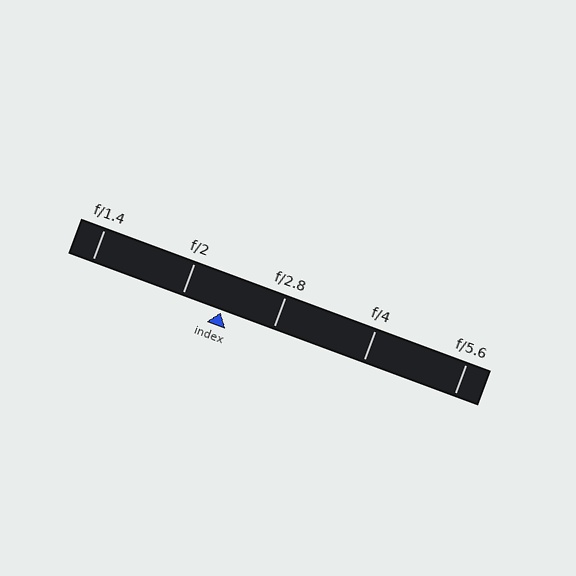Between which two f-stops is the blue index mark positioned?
The index mark is between f/2 and f/2.8.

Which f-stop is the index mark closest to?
The index mark is closest to f/2.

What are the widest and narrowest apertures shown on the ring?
The widest aperture shown is f/1.4 and the narrowest is f/5.6.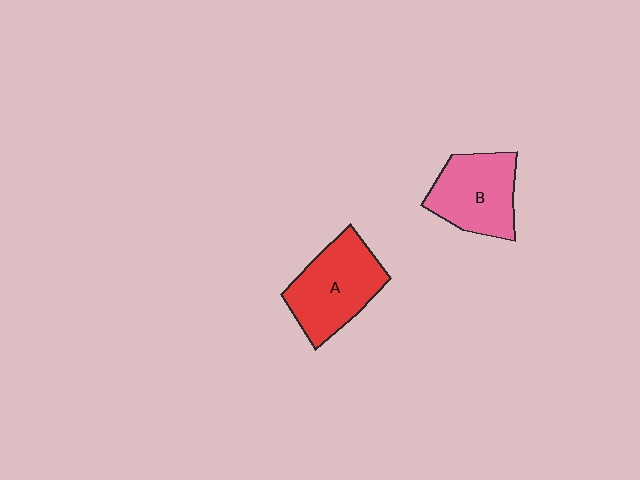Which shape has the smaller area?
Shape B (pink).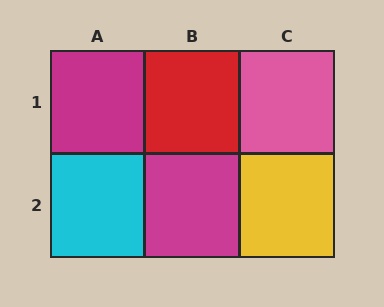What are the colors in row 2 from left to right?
Cyan, magenta, yellow.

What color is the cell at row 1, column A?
Magenta.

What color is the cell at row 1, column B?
Red.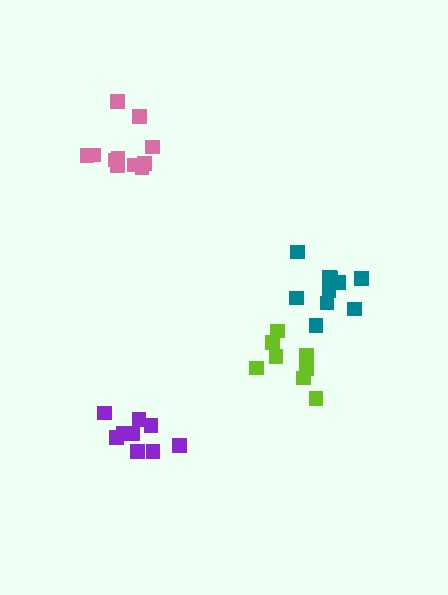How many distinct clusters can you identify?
There are 4 distinct clusters.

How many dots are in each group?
Group 1: 11 dots, Group 2: 8 dots, Group 3: 9 dots, Group 4: 10 dots (38 total).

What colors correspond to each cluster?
The clusters are colored: pink, lime, purple, teal.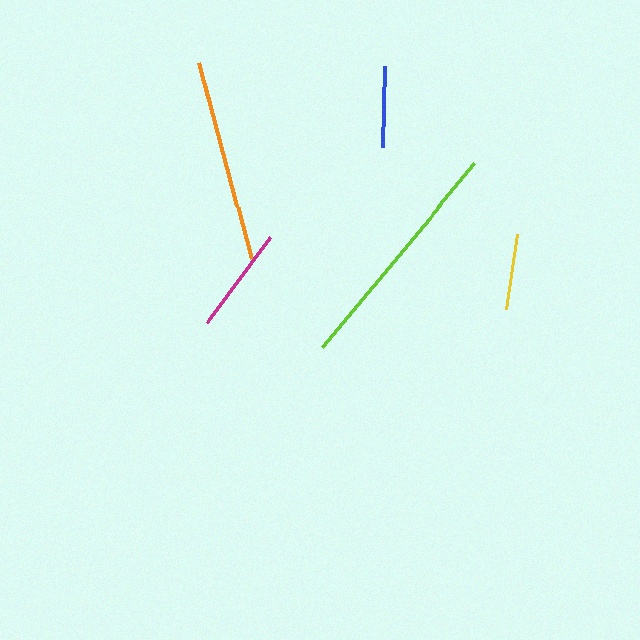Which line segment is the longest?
The lime line is the longest at approximately 238 pixels.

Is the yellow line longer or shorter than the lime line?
The lime line is longer than the yellow line.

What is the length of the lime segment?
The lime segment is approximately 238 pixels long.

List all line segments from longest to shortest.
From longest to shortest: lime, orange, magenta, blue, yellow.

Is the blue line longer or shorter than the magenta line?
The magenta line is longer than the blue line.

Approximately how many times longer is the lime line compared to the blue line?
The lime line is approximately 2.9 times the length of the blue line.